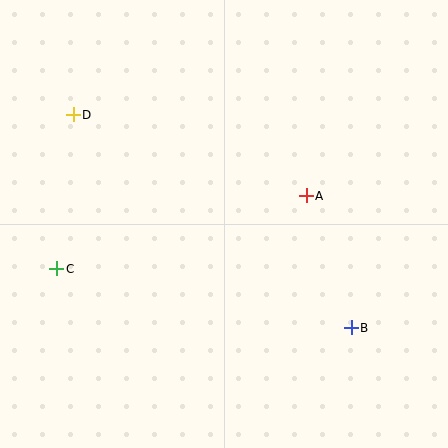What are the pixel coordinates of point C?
Point C is at (57, 269).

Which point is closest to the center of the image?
Point A at (306, 196) is closest to the center.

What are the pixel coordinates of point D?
Point D is at (73, 115).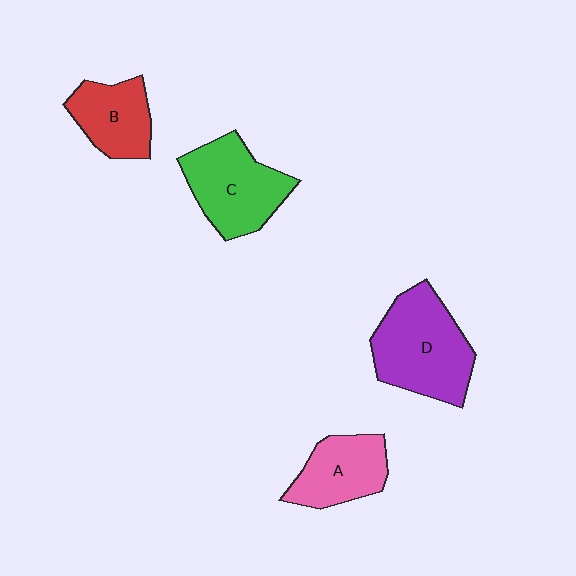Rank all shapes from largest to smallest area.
From largest to smallest: D (purple), C (green), A (pink), B (red).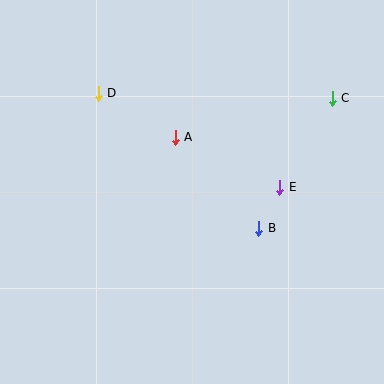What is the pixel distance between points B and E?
The distance between B and E is 46 pixels.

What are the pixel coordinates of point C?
Point C is at (332, 98).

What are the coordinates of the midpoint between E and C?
The midpoint between E and C is at (306, 143).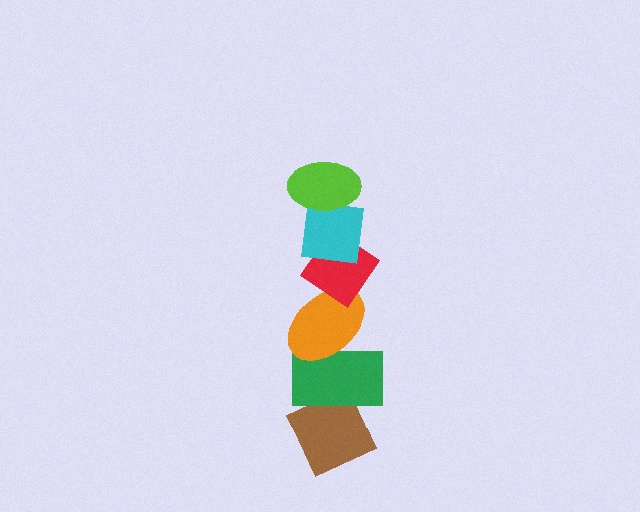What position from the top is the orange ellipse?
The orange ellipse is 4th from the top.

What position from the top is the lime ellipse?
The lime ellipse is 1st from the top.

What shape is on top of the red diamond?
The cyan square is on top of the red diamond.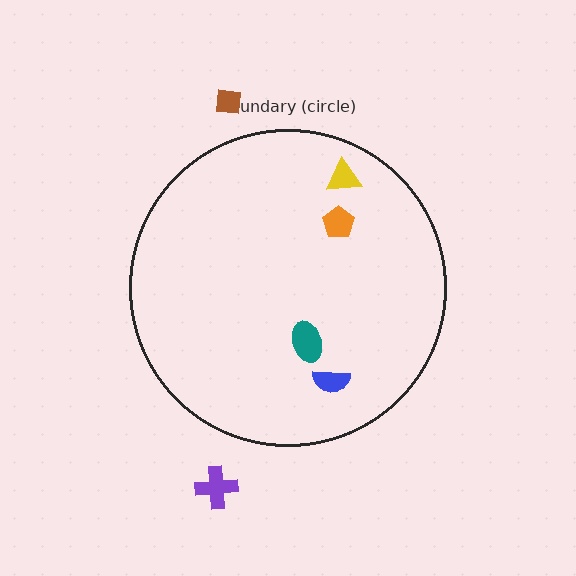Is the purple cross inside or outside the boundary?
Outside.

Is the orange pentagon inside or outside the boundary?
Inside.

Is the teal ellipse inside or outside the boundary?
Inside.